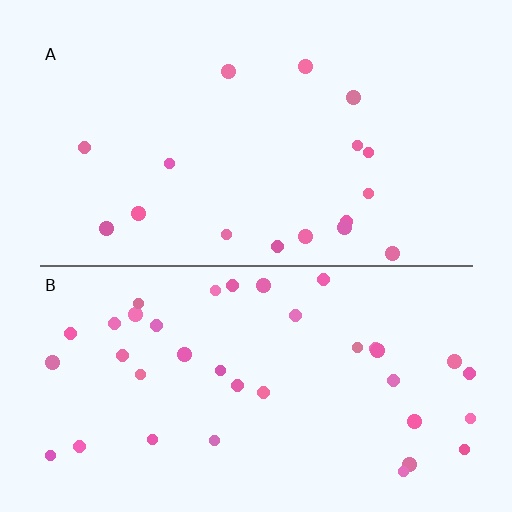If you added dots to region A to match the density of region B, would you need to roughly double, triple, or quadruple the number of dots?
Approximately double.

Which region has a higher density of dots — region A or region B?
B (the bottom).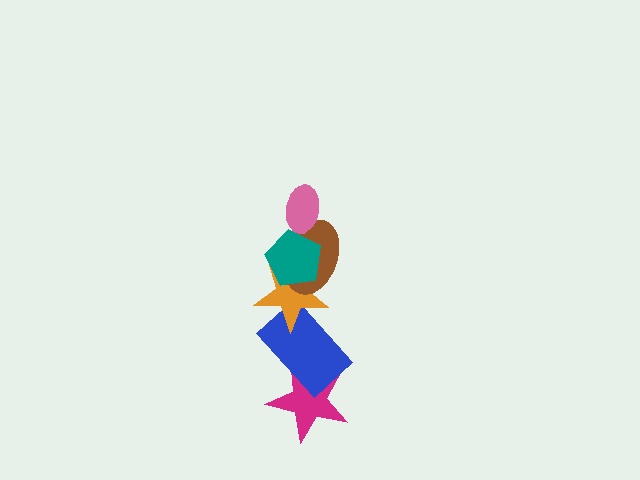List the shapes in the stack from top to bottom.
From top to bottom: the pink ellipse, the teal pentagon, the brown ellipse, the orange star, the blue rectangle, the magenta star.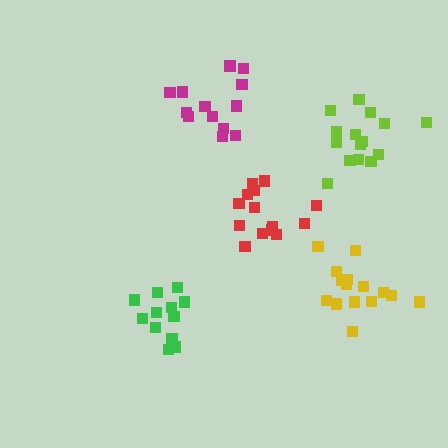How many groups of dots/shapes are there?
There are 5 groups.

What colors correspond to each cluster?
The clusters are colored: yellow, magenta, red, green, lime.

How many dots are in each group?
Group 1: 15 dots, Group 2: 13 dots, Group 3: 14 dots, Group 4: 12 dots, Group 5: 15 dots (69 total).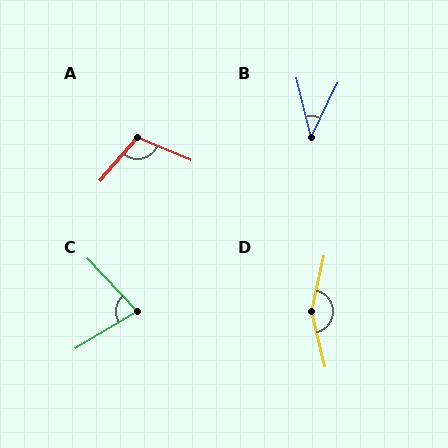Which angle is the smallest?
B, at approximately 39 degrees.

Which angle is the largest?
D, at approximately 154 degrees.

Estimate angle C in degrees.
Approximately 78 degrees.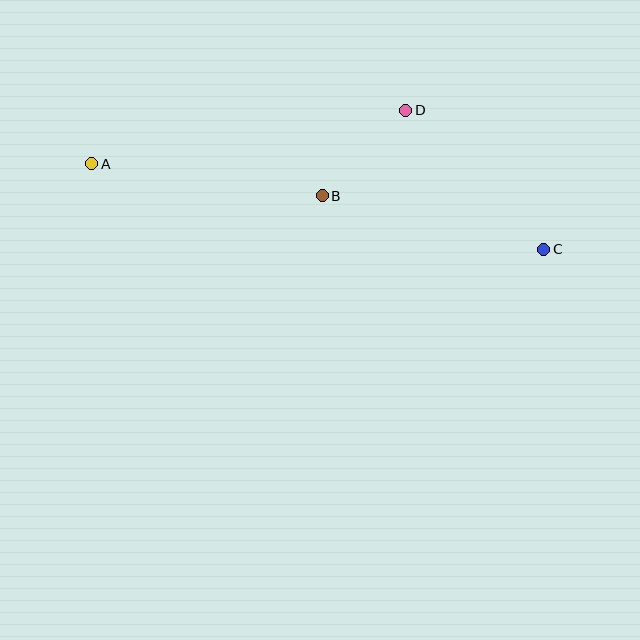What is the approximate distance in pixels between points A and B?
The distance between A and B is approximately 233 pixels.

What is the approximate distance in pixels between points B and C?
The distance between B and C is approximately 228 pixels.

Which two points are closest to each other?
Points B and D are closest to each other.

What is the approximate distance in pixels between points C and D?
The distance between C and D is approximately 196 pixels.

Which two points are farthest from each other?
Points A and C are farthest from each other.